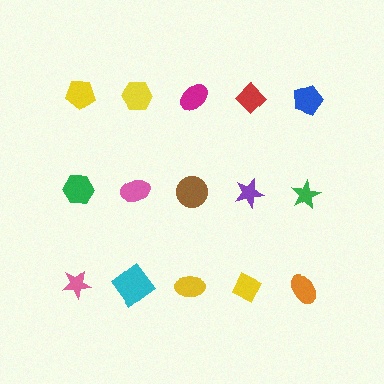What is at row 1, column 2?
A yellow hexagon.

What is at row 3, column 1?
A pink star.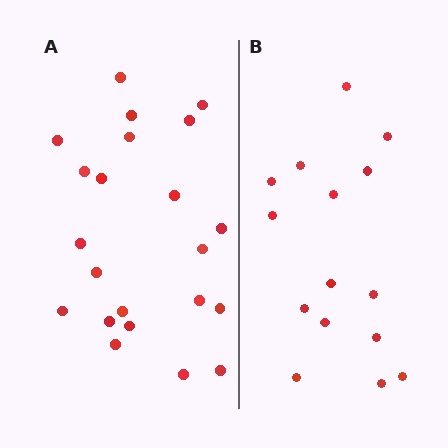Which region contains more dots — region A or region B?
Region A (the left region) has more dots.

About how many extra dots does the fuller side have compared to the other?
Region A has roughly 8 or so more dots than region B.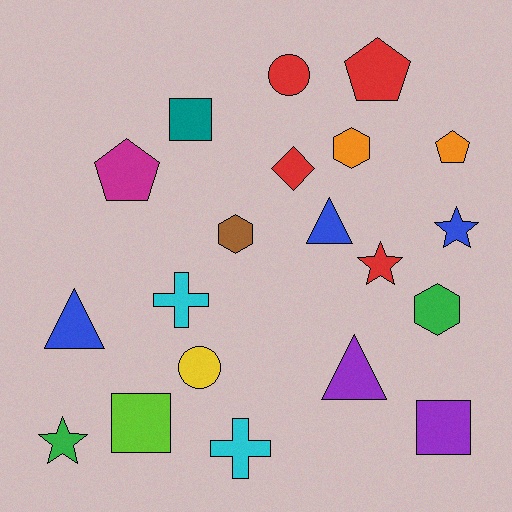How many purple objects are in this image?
There are 2 purple objects.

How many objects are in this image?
There are 20 objects.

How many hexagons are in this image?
There are 3 hexagons.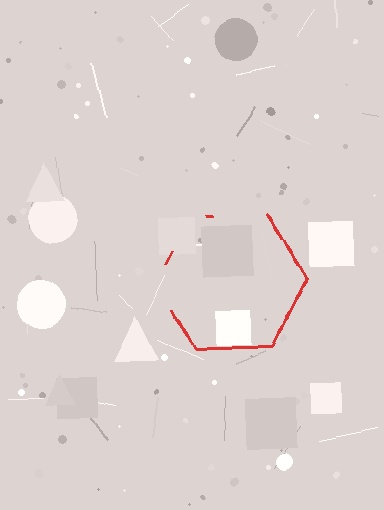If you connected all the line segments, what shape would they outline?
They would outline a hexagon.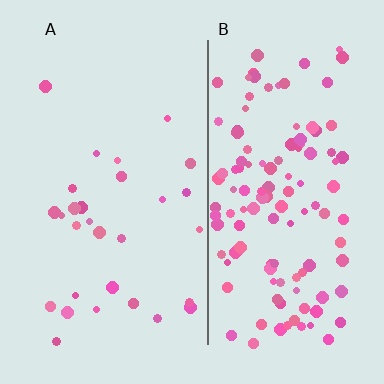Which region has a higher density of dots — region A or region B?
B (the right).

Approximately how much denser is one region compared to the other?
Approximately 4.2× — region B over region A.